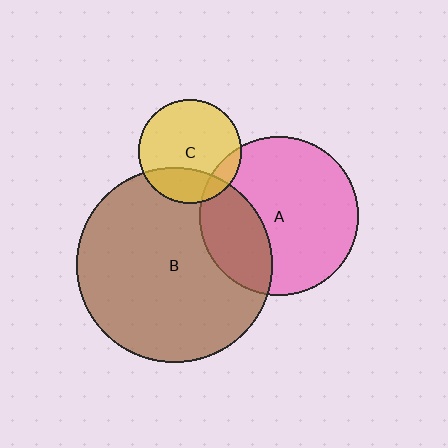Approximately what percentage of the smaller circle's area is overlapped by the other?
Approximately 10%.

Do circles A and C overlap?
Yes.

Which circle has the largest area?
Circle B (brown).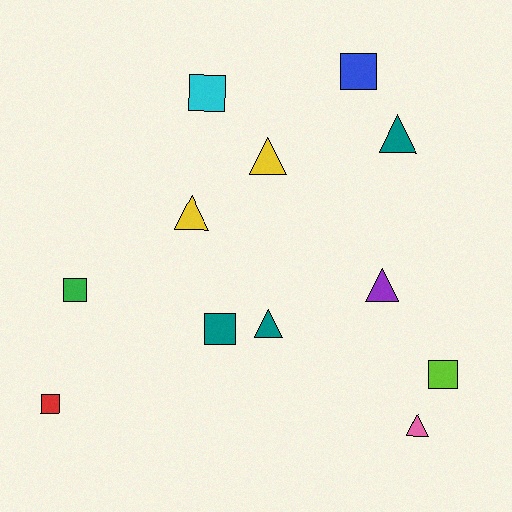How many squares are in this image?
There are 6 squares.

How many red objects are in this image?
There is 1 red object.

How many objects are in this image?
There are 12 objects.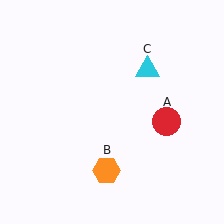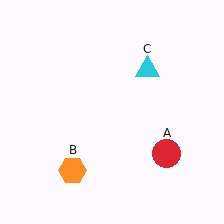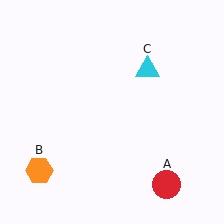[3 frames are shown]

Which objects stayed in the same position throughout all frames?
Cyan triangle (object C) remained stationary.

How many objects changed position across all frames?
2 objects changed position: red circle (object A), orange hexagon (object B).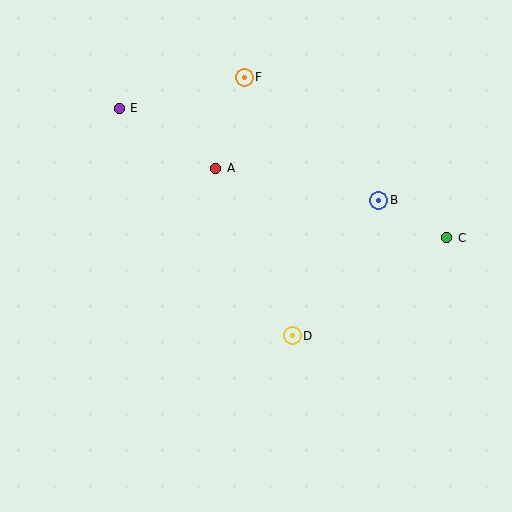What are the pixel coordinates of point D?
Point D is at (292, 336).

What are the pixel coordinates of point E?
Point E is at (119, 108).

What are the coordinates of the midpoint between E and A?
The midpoint between E and A is at (167, 138).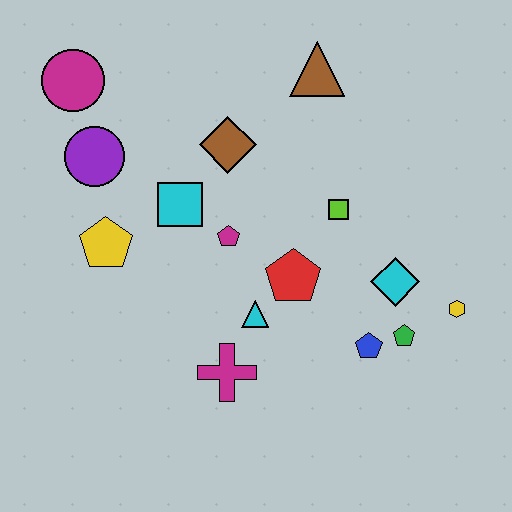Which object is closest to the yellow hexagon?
The green pentagon is closest to the yellow hexagon.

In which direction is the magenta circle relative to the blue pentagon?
The magenta circle is to the left of the blue pentagon.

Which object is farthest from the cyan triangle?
The magenta circle is farthest from the cyan triangle.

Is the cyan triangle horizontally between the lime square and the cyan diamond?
No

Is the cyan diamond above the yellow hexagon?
Yes